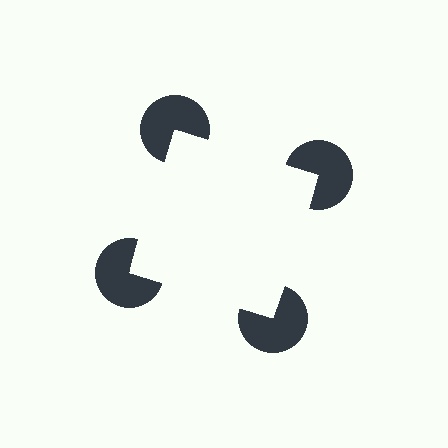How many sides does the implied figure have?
4 sides.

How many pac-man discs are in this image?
There are 4 — one at each vertex of the illusory square.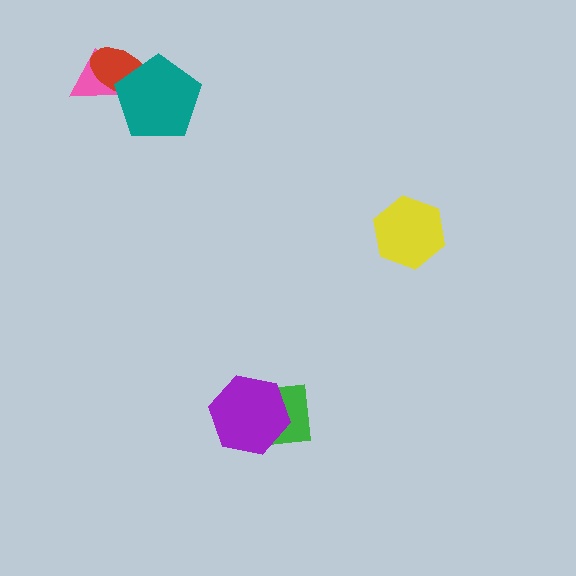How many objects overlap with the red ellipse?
2 objects overlap with the red ellipse.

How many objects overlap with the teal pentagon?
2 objects overlap with the teal pentagon.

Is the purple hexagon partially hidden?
No, no other shape covers it.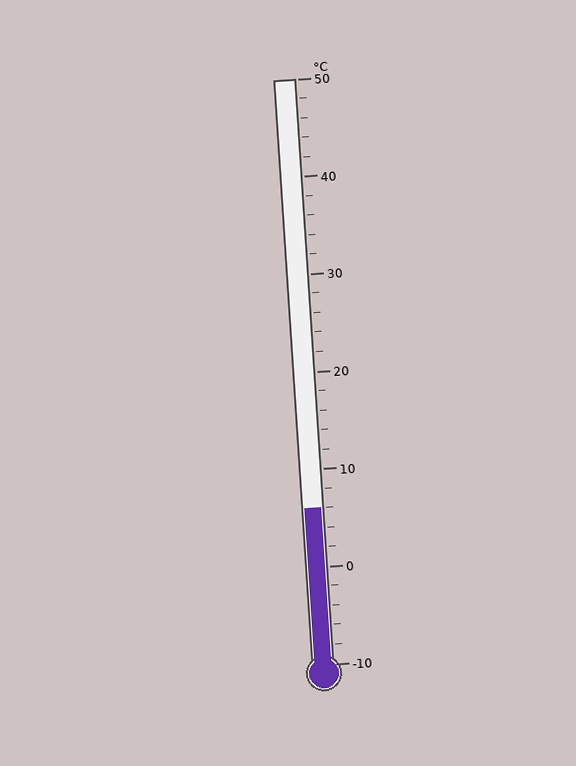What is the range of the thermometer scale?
The thermometer scale ranges from -10°C to 50°C.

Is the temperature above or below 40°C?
The temperature is below 40°C.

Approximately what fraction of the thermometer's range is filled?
The thermometer is filled to approximately 25% of its range.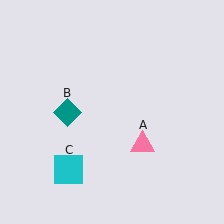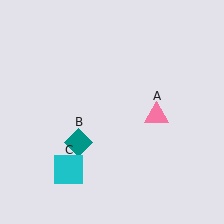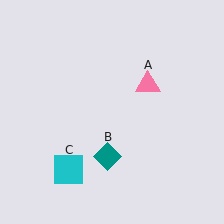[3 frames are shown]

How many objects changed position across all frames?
2 objects changed position: pink triangle (object A), teal diamond (object B).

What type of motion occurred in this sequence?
The pink triangle (object A), teal diamond (object B) rotated counterclockwise around the center of the scene.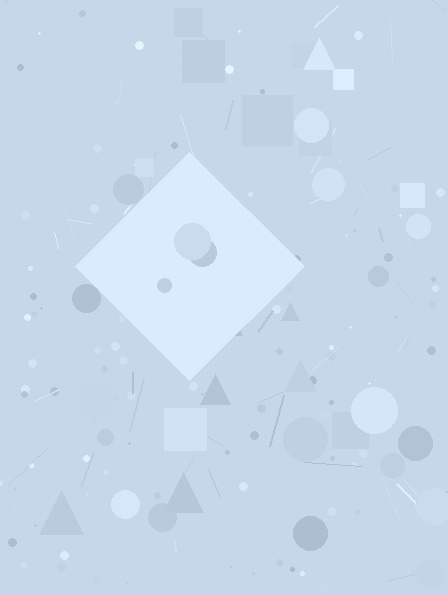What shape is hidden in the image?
A diamond is hidden in the image.